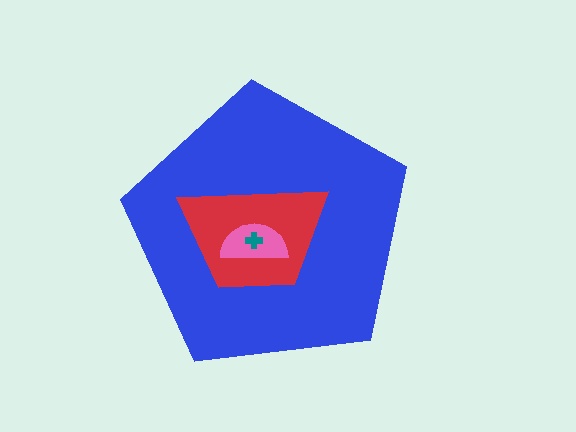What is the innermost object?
The teal cross.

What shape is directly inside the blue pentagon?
The red trapezoid.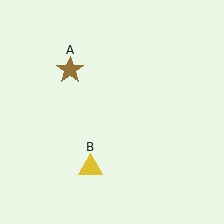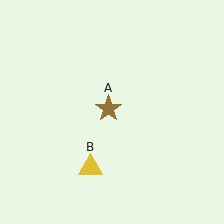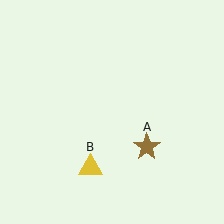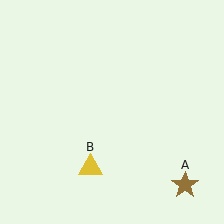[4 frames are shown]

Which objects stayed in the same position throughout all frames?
Yellow triangle (object B) remained stationary.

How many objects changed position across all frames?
1 object changed position: brown star (object A).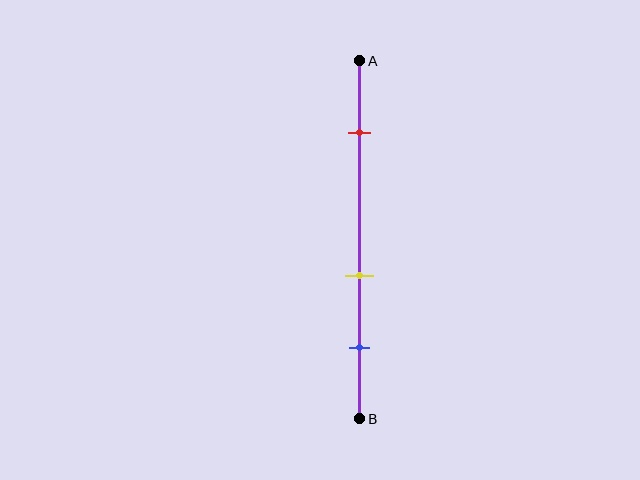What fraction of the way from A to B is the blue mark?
The blue mark is approximately 80% (0.8) of the way from A to B.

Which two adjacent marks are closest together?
The yellow and blue marks are the closest adjacent pair.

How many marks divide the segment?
There are 3 marks dividing the segment.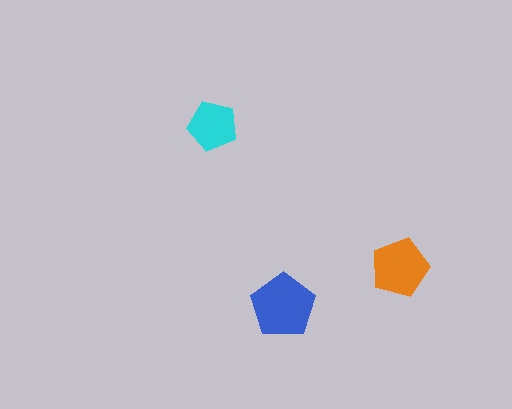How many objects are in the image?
There are 3 objects in the image.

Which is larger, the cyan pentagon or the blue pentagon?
The blue one.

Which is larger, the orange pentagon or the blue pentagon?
The blue one.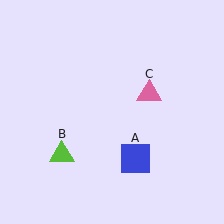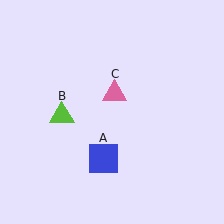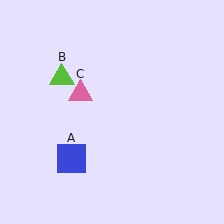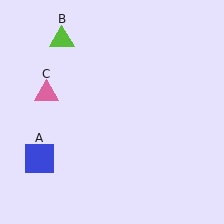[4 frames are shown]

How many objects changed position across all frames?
3 objects changed position: blue square (object A), lime triangle (object B), pink triangle (object C).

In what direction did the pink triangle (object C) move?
The pink triangle (object C) moved left.